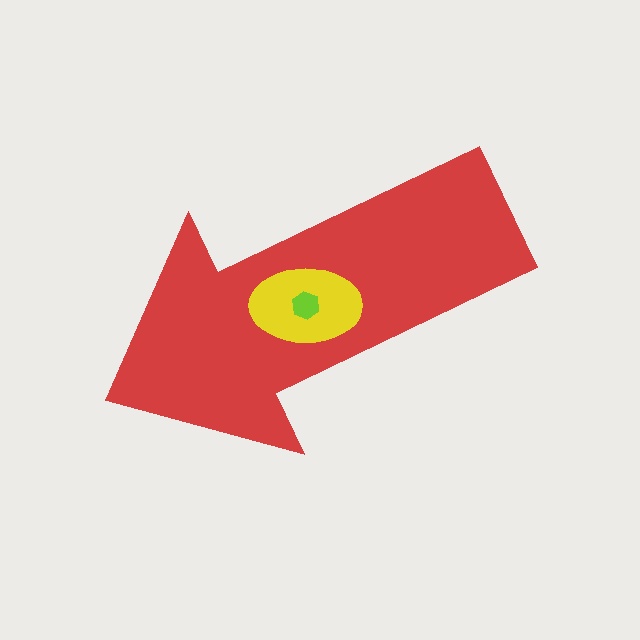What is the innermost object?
The lime hexagon.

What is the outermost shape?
The red arrow.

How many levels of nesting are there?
3.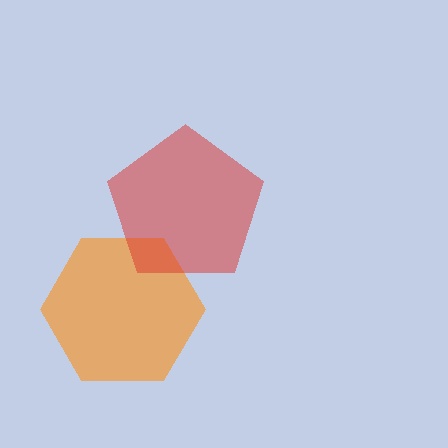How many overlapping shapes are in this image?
There are 2 overlapping shapes in the image.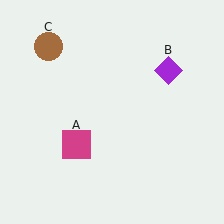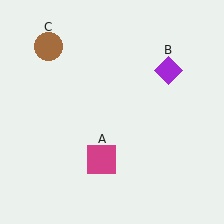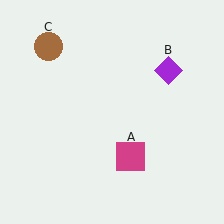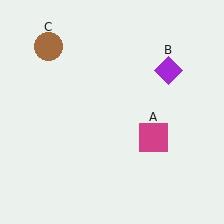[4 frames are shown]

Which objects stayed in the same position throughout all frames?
Purple diamond (object B) and brown circle (object C) remained stationary.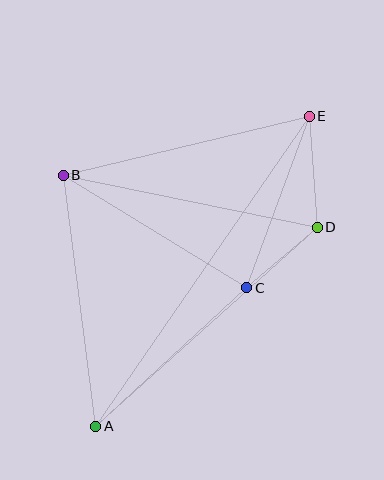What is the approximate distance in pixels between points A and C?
The distance between A and C is approximately 205 pixels.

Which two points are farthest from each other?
Points A and E are farthest from each other.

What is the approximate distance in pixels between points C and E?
The distance between C and E is approximately 183 pixels.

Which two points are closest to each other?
Points C and D are closest to each other.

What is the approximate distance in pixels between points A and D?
The distance between A and D is approximately 298 pixels.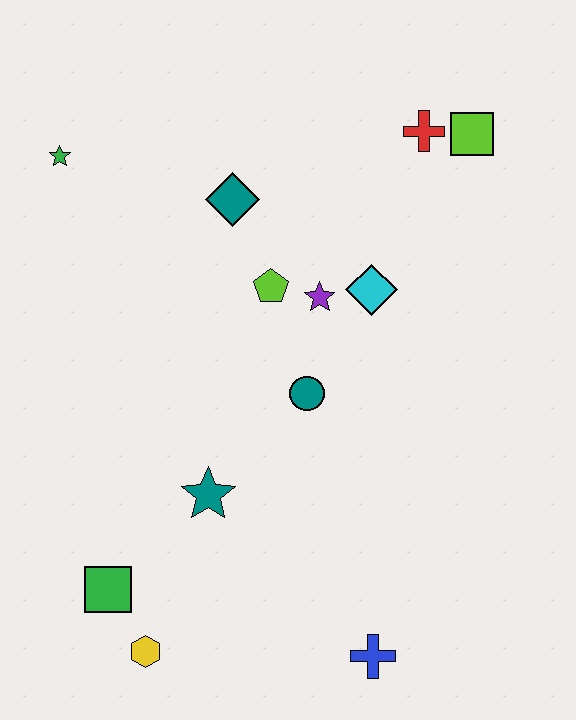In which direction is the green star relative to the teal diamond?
The green star is to the left of the teal diamond.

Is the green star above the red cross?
No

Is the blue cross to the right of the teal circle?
Yes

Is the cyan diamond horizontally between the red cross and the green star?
Yes